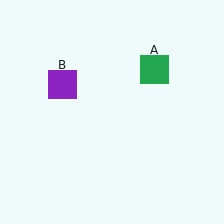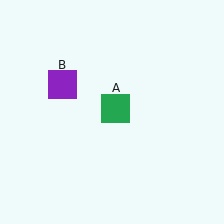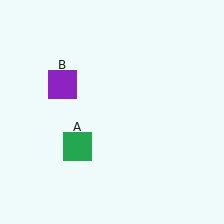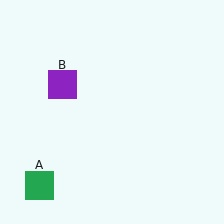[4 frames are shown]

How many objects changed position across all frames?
1 object changed position: green square (object A).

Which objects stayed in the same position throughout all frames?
Purple square (object B) remained stationary.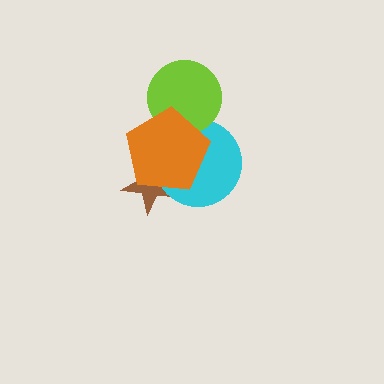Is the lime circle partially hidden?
Yes, it is partially covered by another shape.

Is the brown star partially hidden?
Yes, it is partially covered by another shape.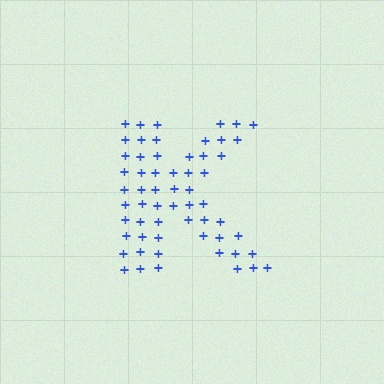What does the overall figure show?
The overall figure shows the letter K.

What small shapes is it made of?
It is made of small plus signs.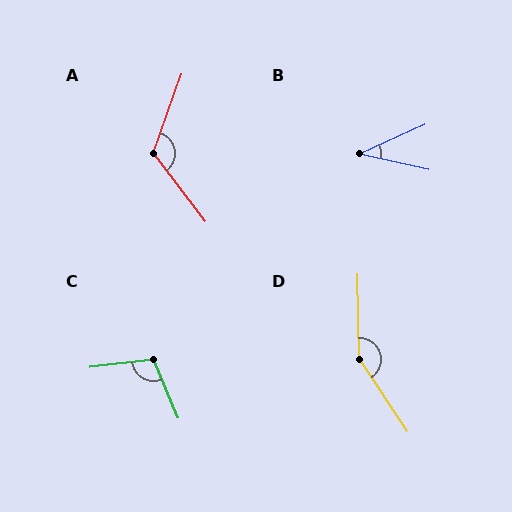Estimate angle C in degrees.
Approximately 106 degrees.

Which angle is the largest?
D, at approximately 147 degrees.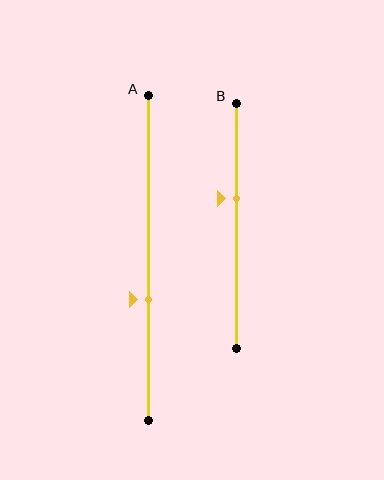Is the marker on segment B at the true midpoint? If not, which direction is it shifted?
No, the marker on segment B is shifted upward by about 11% of the segment length.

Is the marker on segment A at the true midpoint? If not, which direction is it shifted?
No, the marker on segment A is shifted downward by about 13% of the segment length.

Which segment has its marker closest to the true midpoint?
Segment B has its marker closest to the true midpoint.